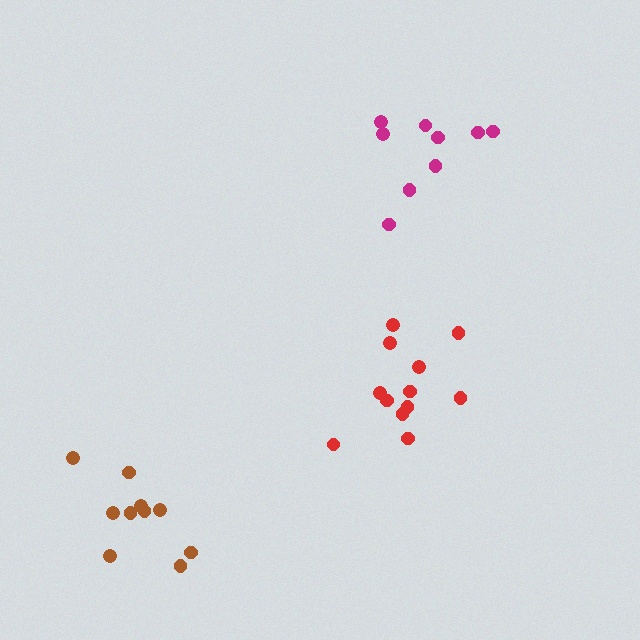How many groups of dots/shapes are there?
There are 3 groups.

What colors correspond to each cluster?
The clusters are colored: magenta, brown, red.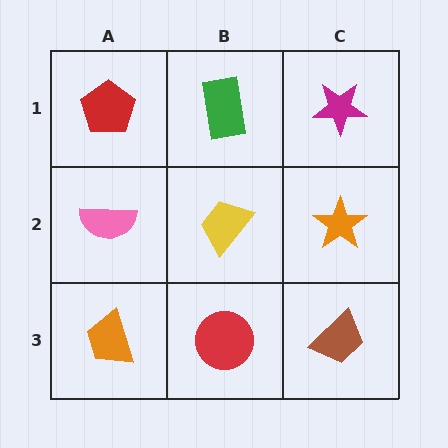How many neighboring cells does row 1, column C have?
2.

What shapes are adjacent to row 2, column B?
A green rectangle (row 1, column B), a red circle (row 3, column B), a pink semicircle (row 2, column A), an orange star (row 2, column C).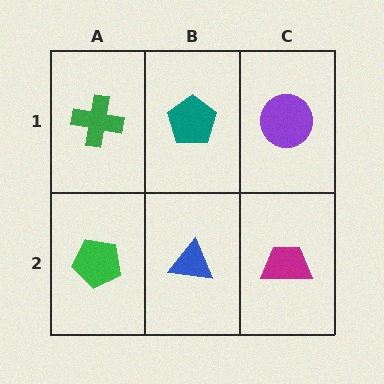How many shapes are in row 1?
3 shapes.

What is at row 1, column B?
A teal pentagon.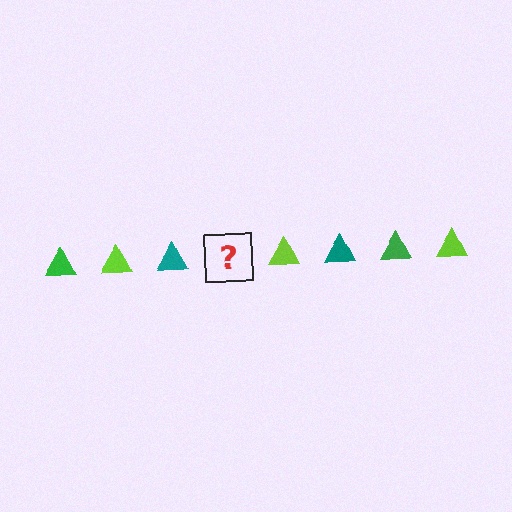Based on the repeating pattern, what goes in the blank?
The blank should be a green triangle.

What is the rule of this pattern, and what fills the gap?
The rule is that the pattern cycles through green, lime, teal triangles. The gap should be filled with a green triangle.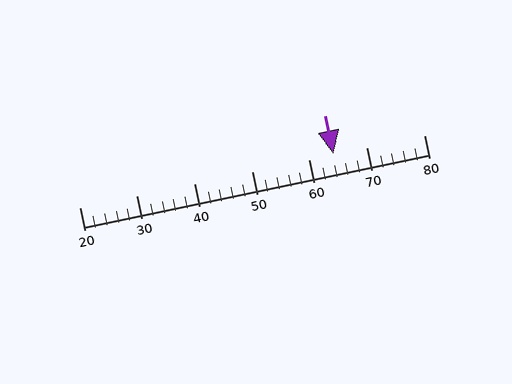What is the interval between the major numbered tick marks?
The major tick marks are spaced 10 units apart.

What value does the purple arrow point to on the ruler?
The purple arrow points to approximately 64.